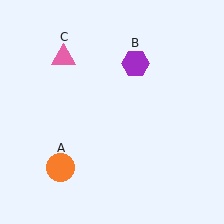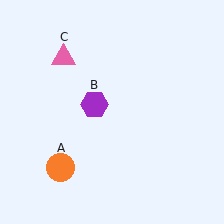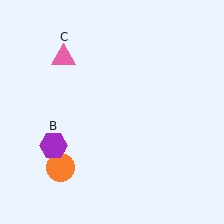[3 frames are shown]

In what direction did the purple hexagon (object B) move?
The purple hexagon (object B) moved down and to the left.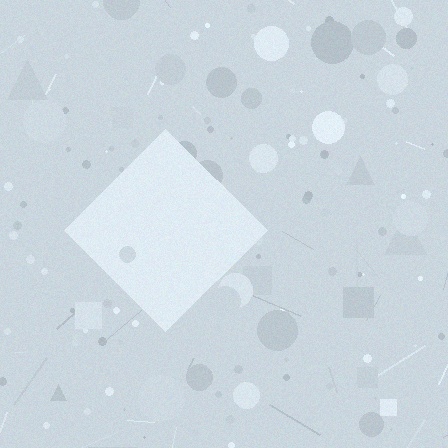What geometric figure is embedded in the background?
A diamond is embedded in the background.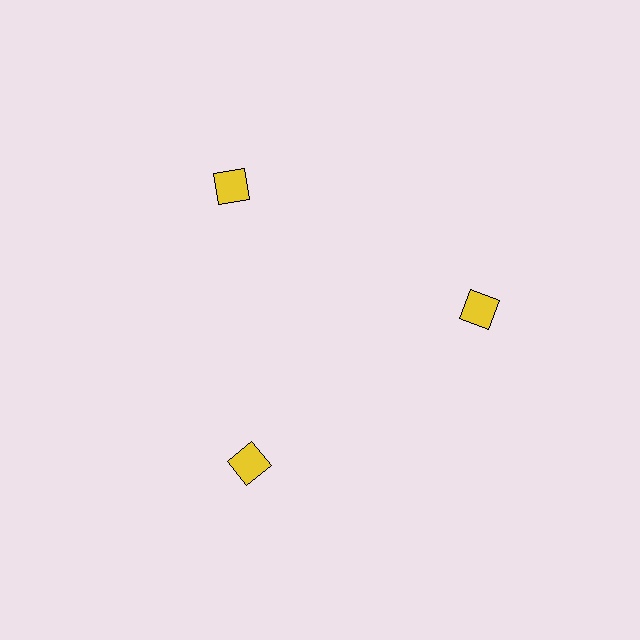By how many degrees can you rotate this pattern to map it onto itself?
The pattern maps onto itself every 120 degrees of rotation.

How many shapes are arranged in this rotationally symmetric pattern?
There are 3 shapes, arranged in 3 groups of 1.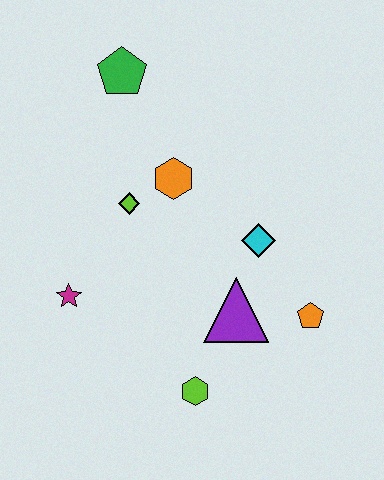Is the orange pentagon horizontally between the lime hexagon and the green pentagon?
No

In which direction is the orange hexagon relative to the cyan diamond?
The orange hexagon is to the left of the cyan diamond.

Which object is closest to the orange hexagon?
The lime diamond is closest to the orange hexagon.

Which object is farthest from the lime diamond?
The orange pentagon is farthest from the lime diamond.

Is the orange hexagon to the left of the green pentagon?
No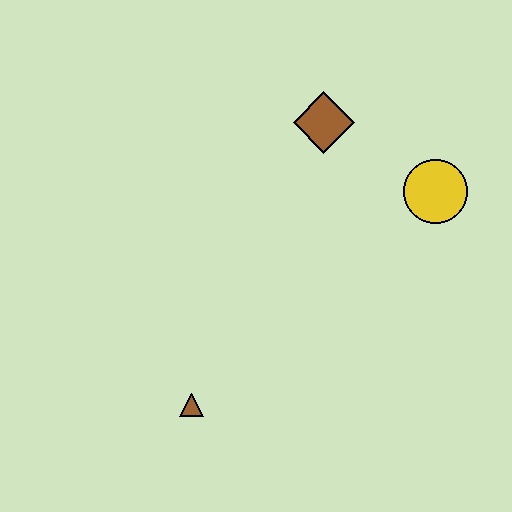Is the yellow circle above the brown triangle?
Yes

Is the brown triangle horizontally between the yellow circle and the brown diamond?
No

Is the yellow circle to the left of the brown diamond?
No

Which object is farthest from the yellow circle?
The brown triangle is farthest from the yellow circle.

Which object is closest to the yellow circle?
The brown diamond is closest to the yellow circle.